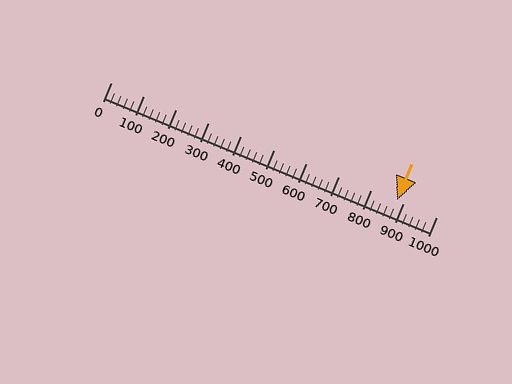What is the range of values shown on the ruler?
The ruler shows values from 0 to 1000.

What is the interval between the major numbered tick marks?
The major tick marks are spaced 100 units apart.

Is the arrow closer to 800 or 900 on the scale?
The arrow is closer to 900.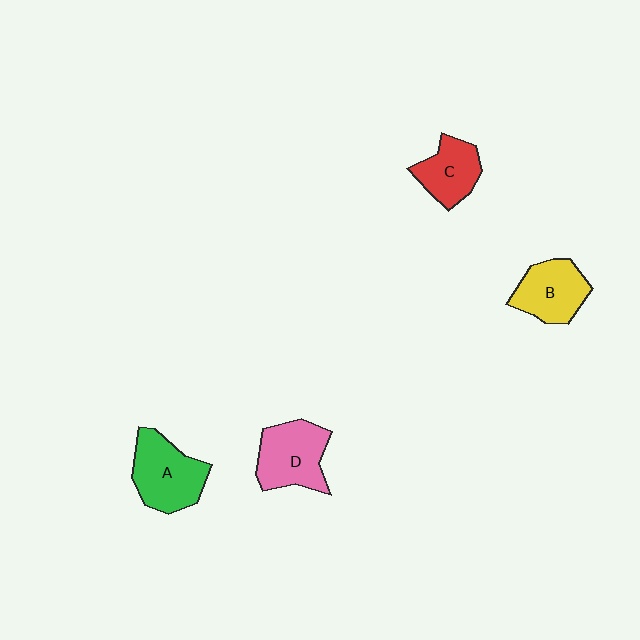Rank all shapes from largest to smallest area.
From largest to smallest: A (green), D (pink), B (yellow), C (red).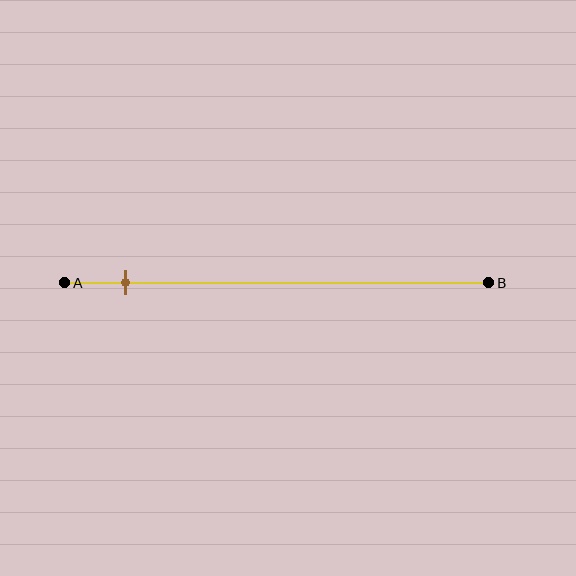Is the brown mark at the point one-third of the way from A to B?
No, the mark is at about 15% from A, not at the 33% one-third point.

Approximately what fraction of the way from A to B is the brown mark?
The brown mark is approximately 15% of the way from A to B.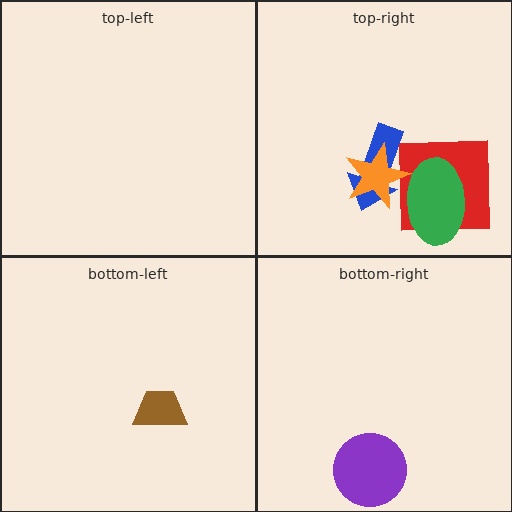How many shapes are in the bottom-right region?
1.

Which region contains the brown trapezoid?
The bottom-left region.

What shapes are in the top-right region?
The red square, the blue arrow, the green ellipse, the orange star.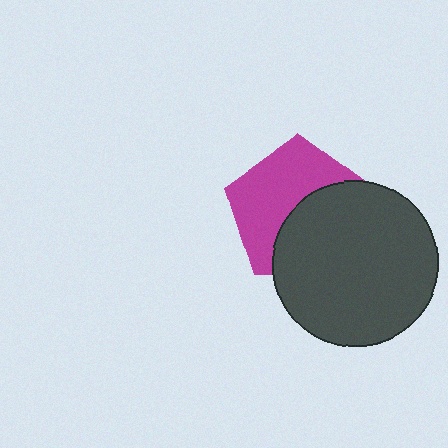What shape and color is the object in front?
The object in front is a dark gray circle.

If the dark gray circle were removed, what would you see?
You would see the complete magenta pentagon.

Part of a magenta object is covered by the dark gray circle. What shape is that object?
It is a pentagon.